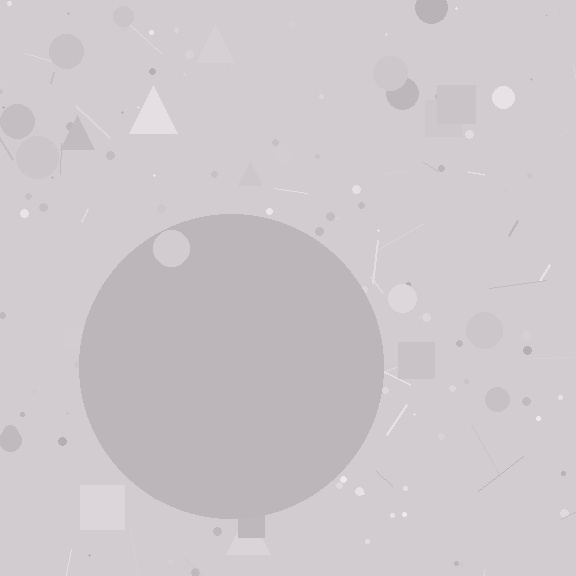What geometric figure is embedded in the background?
A circle is embedded in the background.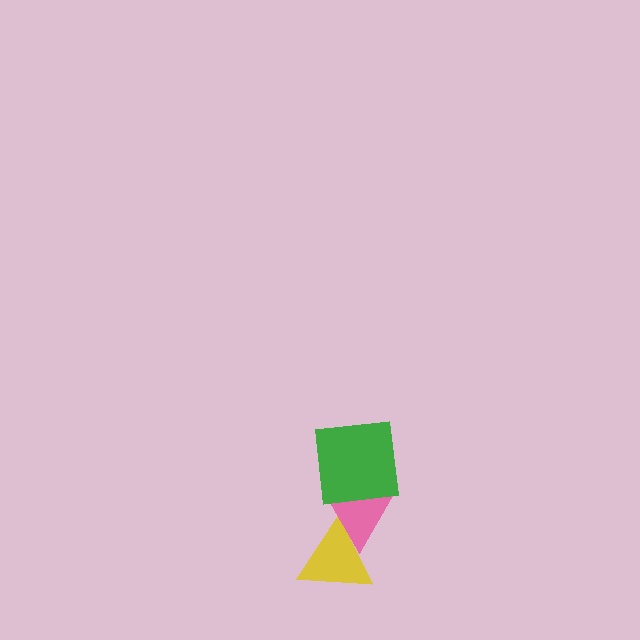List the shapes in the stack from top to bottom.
From top to bottom: the green square, the pink triangle, the yellow triangle.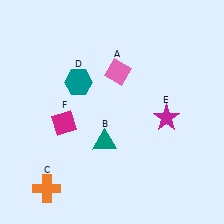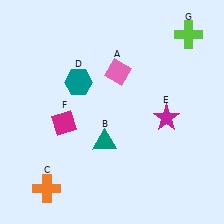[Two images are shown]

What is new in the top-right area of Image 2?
A lime cross (G) was added in the top-right area of Image 2.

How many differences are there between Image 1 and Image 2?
There is 1 difference between the two images.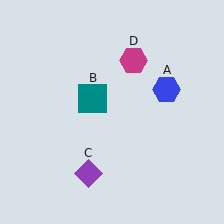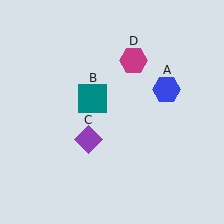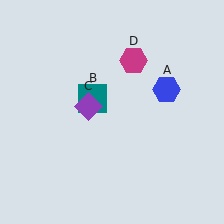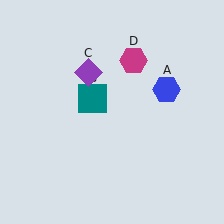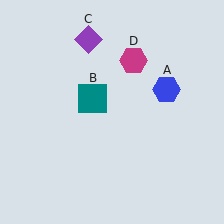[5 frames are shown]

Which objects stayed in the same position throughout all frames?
Blue hexagon (object A) and teal square (object B) and magenta hexagon (object D) remained stationary.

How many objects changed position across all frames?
1 object changed position: purple diamond (object C).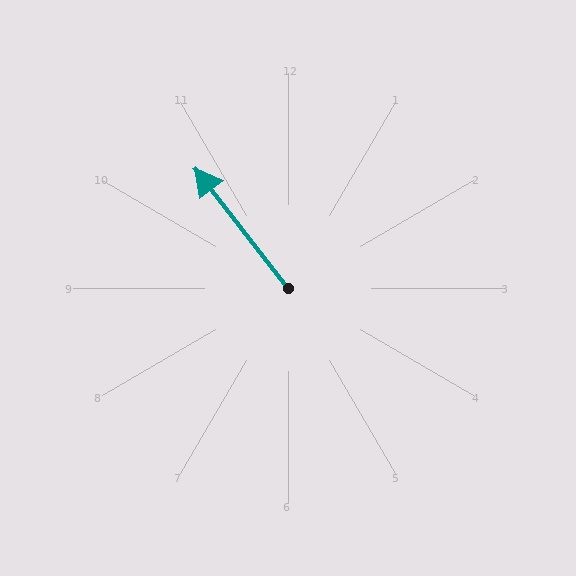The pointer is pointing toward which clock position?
Roughly 11 o'clock.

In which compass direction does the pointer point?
Northwest.